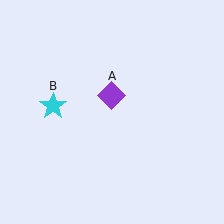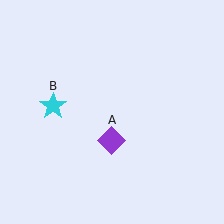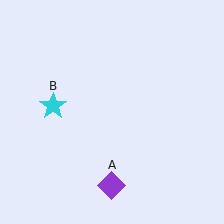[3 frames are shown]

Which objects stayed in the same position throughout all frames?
Cyan star (object B) remained stationary.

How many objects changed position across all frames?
1 object changed position: purple diamond (object A).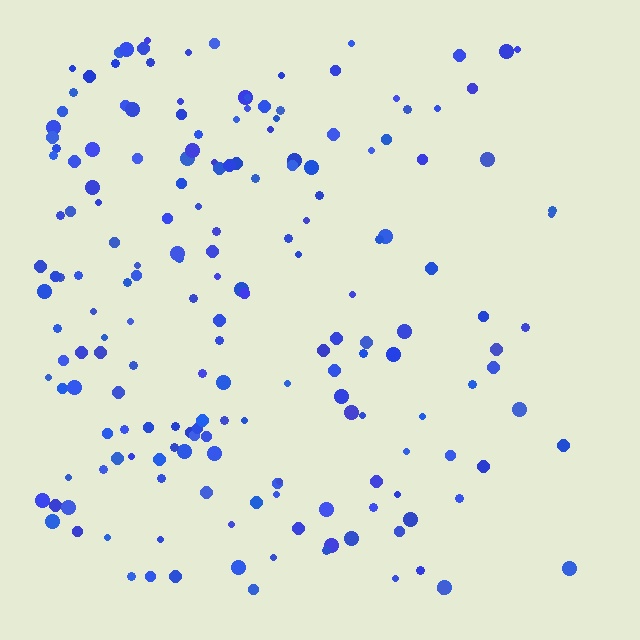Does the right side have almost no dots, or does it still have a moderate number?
Still a moderate number, just noticeably fewer than the left.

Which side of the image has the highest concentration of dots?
The left.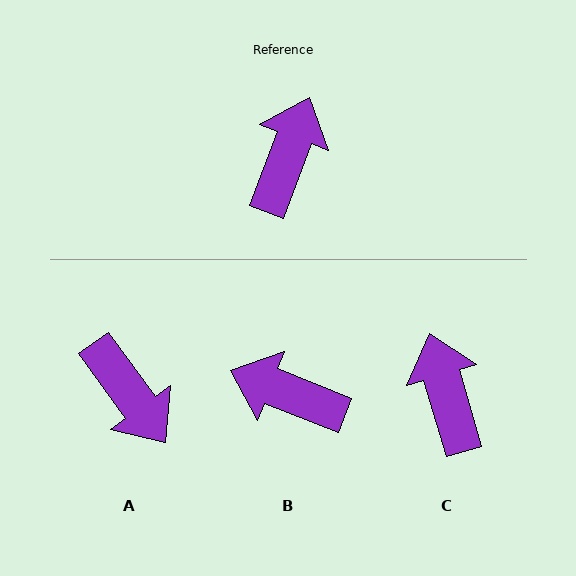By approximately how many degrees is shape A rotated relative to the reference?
Approximately 124 degrees clockwise.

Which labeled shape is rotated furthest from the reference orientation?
A, about 124 degrees away.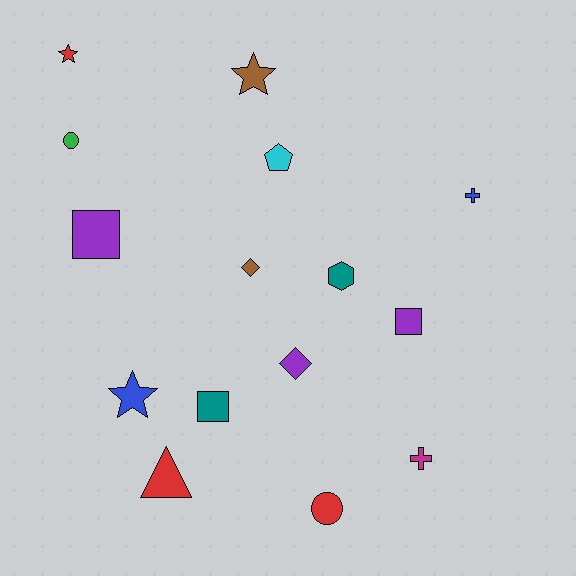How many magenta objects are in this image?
There is 1 magenta object.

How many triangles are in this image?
There is 1 triangle.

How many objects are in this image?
There are 15 objects.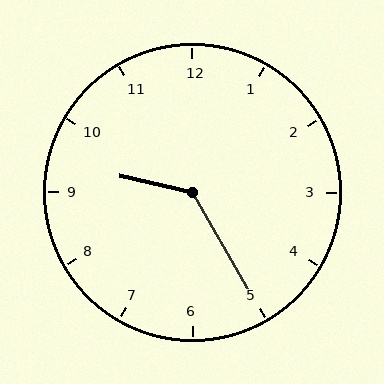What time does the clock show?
9:25.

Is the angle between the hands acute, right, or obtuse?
It is obtuse.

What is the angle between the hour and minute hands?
Approximately 132 degrees.